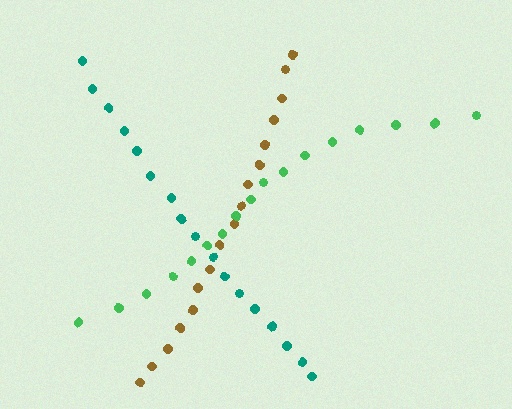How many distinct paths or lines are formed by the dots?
There are 3 distinct paths.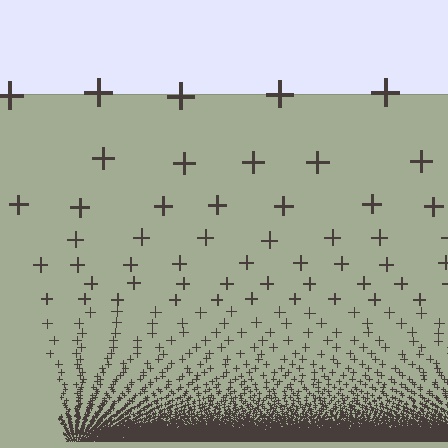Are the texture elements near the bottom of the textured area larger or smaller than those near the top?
Smaller. The gradient is inverted — elements near the bottom are smaller and denser.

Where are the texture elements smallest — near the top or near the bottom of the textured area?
Near the bottom.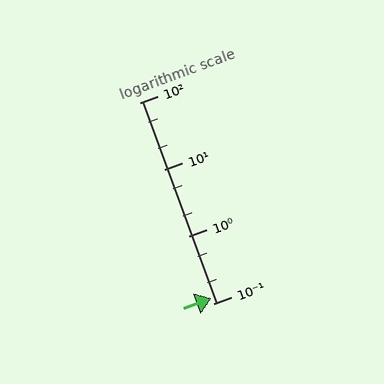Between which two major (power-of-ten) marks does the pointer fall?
The pointer is between 0.1 and 1.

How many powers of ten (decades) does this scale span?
The scale spans 3 decades, from 0.1 to 100.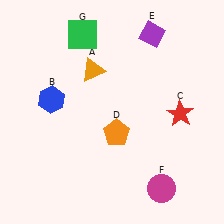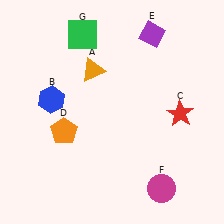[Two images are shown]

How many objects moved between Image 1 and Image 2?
1 object moved between the two images.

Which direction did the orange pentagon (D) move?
The orange pentagon (D) moved left.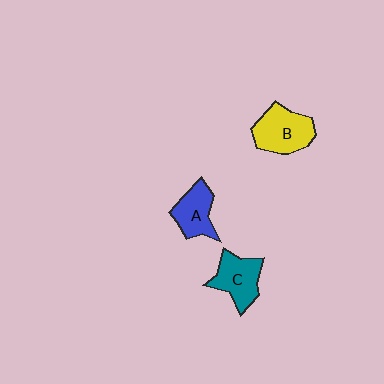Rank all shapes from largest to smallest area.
From largest to smallest: B (yellow), C (teal), A (blue).